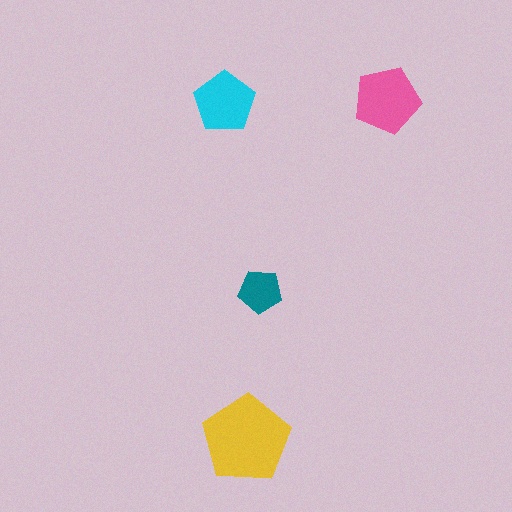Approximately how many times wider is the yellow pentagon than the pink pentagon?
About 1.5 times wider.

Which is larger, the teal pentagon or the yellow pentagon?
The yellow one.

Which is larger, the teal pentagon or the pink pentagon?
The pink one.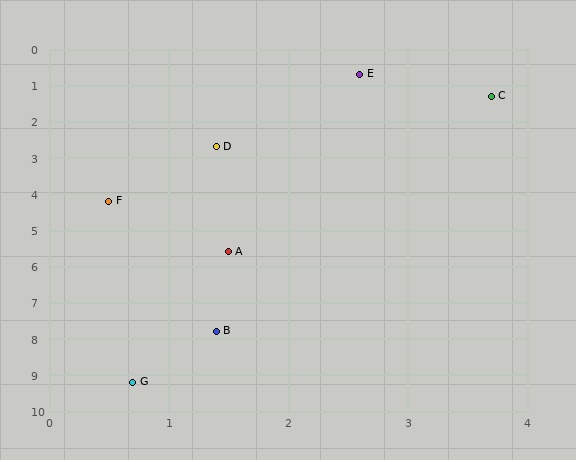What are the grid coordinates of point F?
Point F is at approximately (0.5, 4.2).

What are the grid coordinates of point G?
Point G is at approximately (0.7, 9.2).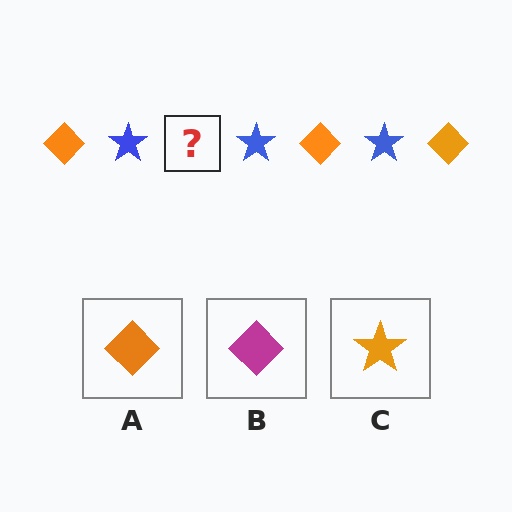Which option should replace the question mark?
Option A.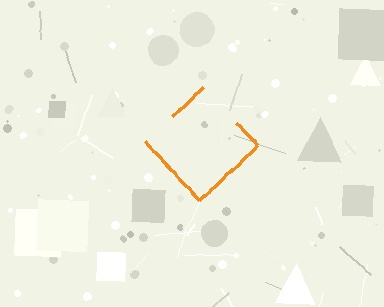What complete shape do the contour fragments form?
The contour fragments form a diamond.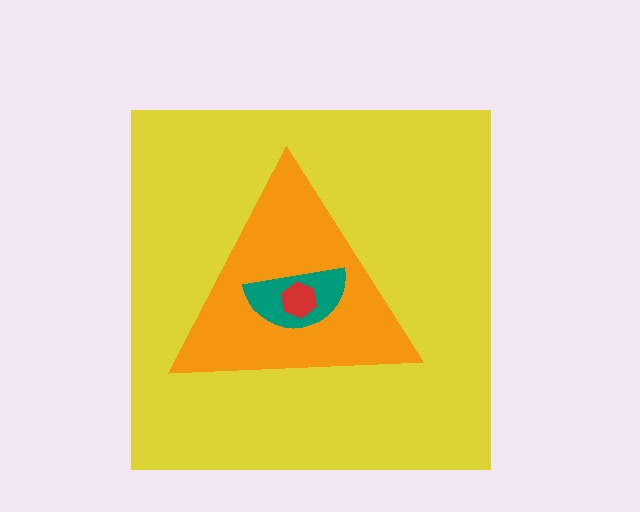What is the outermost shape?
The yellow square.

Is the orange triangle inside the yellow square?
Yes.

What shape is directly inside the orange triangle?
The teal semicircle.